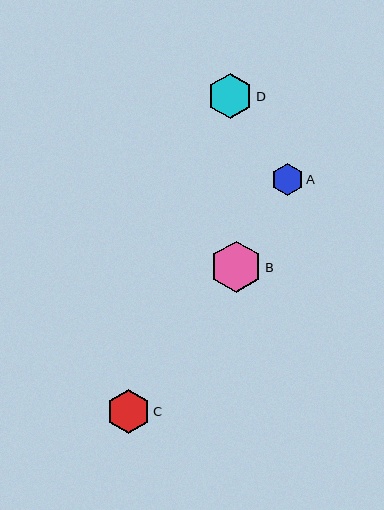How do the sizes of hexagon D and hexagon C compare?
Hexagon D and hexagon C are approximately the same size.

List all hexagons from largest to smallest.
From largest to smallest: B, D, C, A.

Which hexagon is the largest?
Hexagon B is the largest with a size of approximately 51 pixels.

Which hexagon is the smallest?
Hexagon A is the smallest with a size of approximately 32 pixels.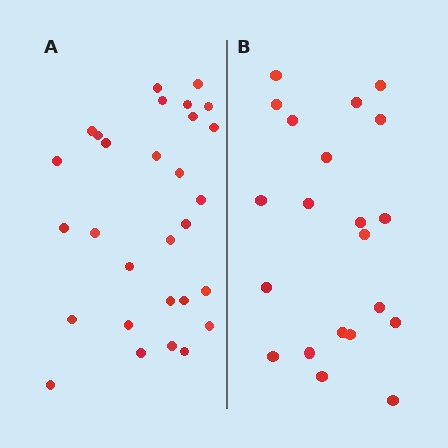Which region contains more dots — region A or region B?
Region A (the left region) has more dots.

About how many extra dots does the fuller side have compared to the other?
Region A has roughly 8 or so more dots than region B.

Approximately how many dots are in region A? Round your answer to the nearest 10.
About 30 dots. (The exact count is 29, which rounds to 30.)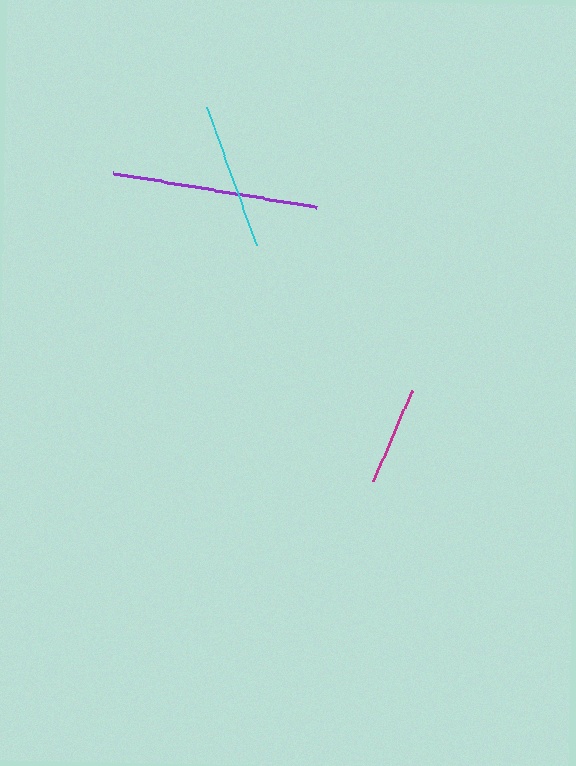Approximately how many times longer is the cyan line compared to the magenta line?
The cyan line is approximately 1.5 times the length of the magenta line.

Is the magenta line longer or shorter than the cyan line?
The cyan line is longer than the magenta line.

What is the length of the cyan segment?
The cyan segment is approximately 147 pixels long.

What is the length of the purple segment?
The purple segment is approximately 207 pixels long.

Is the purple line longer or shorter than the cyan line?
The purple line is longer than the cyan line.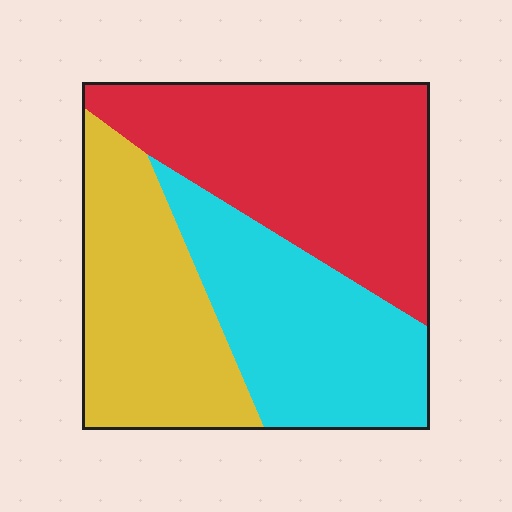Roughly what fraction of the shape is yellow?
Yellow covers roughly 30% of the shape.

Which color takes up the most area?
Red, at roughly 40%.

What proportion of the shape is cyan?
Cyan takes up about one third (1/3) of the shape.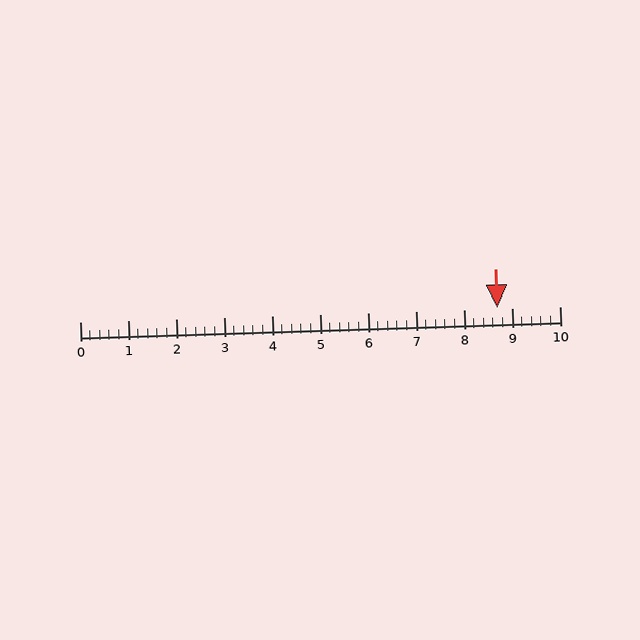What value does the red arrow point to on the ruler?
The red arrow points to approximately 8.7.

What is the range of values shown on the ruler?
The ruler shows values from 0 to 10.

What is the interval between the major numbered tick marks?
The major tick marks are spaced 1 units apart.